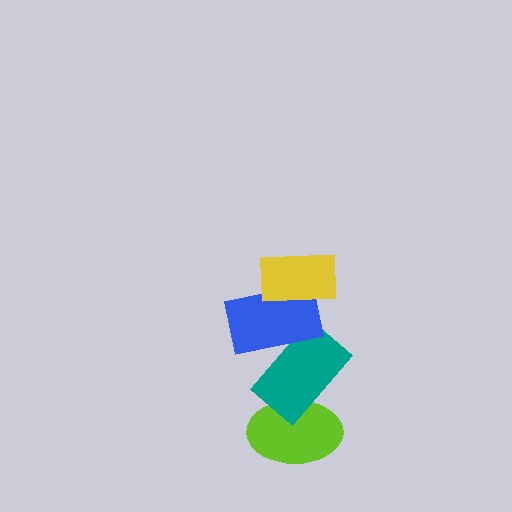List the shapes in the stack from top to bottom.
From top to bottom: the yellow rectangle, the blue rectangle, the teal rectangle, the lime ellipse.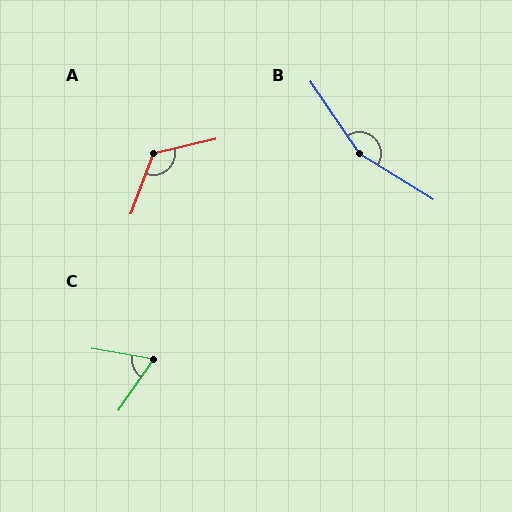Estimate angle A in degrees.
Approximately 124 degrees.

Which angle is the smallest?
C, at approximately 65 degrees.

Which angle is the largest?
B, at approximately 156 degrees.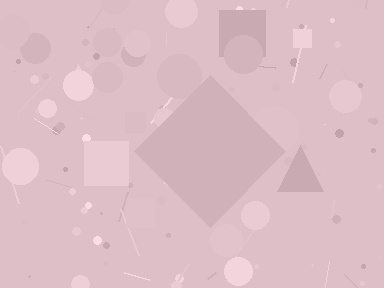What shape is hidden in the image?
A diamond is hidden in the image.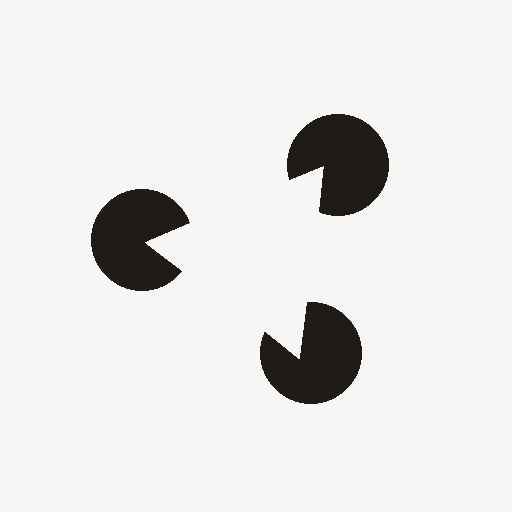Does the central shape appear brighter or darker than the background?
It typically appears slightly brighter than the background, even though no actual brightness change is drawn.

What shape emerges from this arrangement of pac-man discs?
An illusory triangle — its edges are inferred from the aligned wedge cuts in the pac-man discs, not physically drawn.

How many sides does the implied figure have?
3 sides.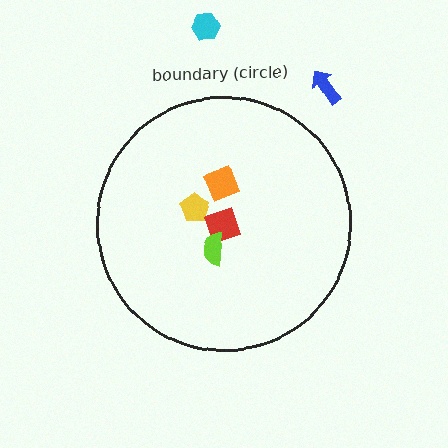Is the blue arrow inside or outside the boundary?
Outside.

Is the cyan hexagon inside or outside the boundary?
Outside.